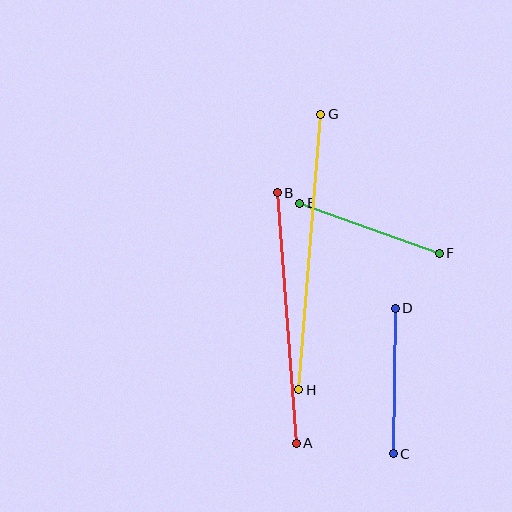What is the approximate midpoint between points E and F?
The midpoint is at approximately (370, 228) pixels.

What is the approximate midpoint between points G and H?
The midpoint is at approximately (310, 252) pixels.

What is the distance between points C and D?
The distance is approximately 146 pixels.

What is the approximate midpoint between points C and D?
The midpoint is at approximately (394, 381) pixels.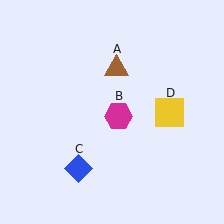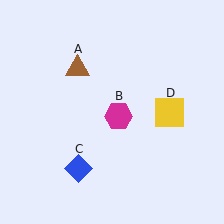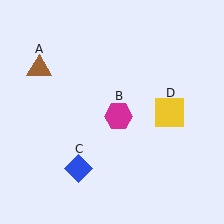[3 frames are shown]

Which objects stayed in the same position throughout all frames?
Magenta hexagon (object B) and blue diamond (object C) and yellow square (object D) remained stationary.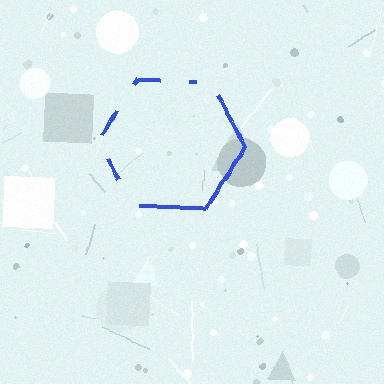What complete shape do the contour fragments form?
The contour fragments form a hexagon.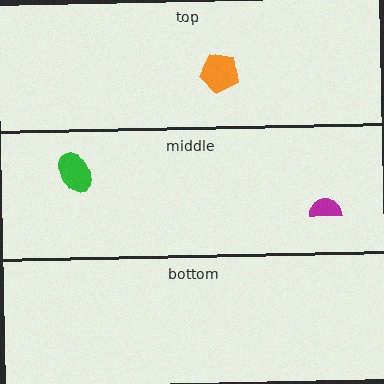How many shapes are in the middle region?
2.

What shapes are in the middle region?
The green ellipse, the magenta semicircle.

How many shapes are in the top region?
1.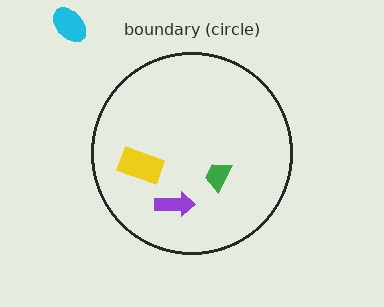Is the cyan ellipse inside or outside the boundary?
Outside.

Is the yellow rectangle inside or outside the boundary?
Inside.